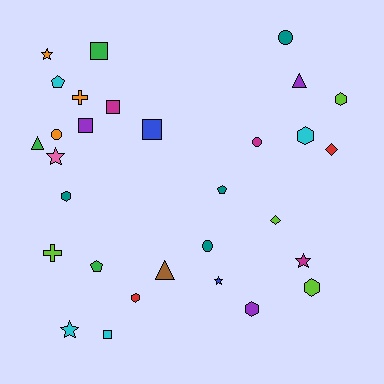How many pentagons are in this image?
There are 3 pentagons.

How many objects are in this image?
There are 30 objects.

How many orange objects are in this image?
There are 3 orange objects.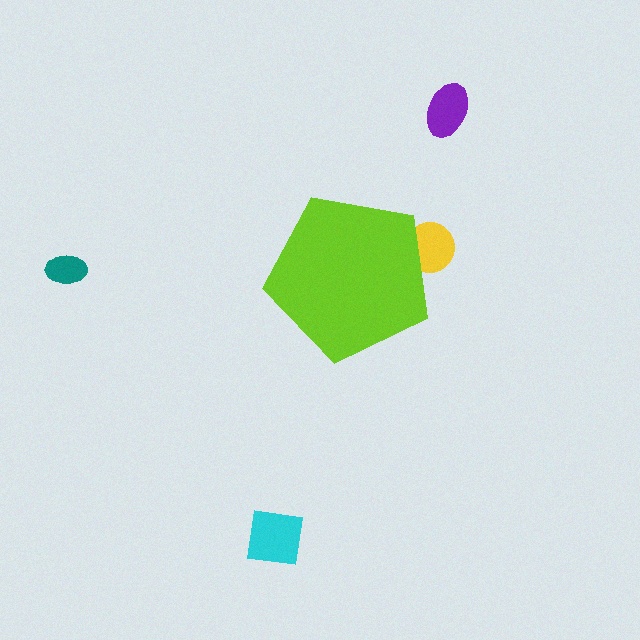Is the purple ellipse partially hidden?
No, the purple ellipse is fully visible.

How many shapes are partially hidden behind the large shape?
1 shape is partially hidden.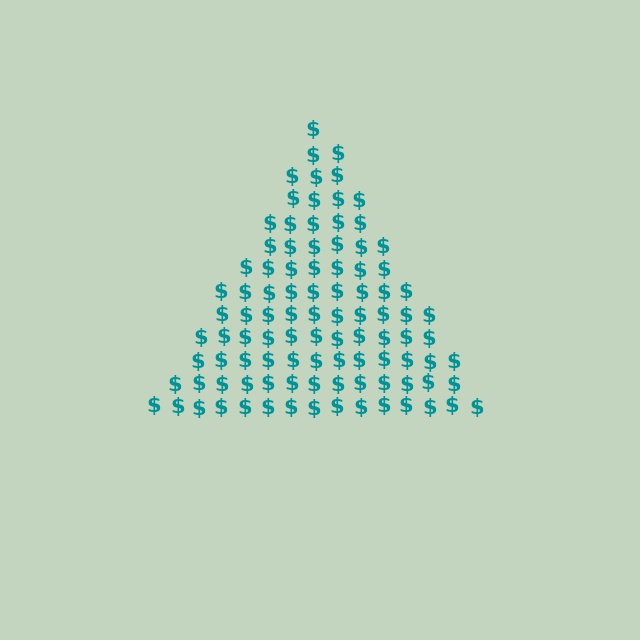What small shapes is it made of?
It is made of small dollar signs.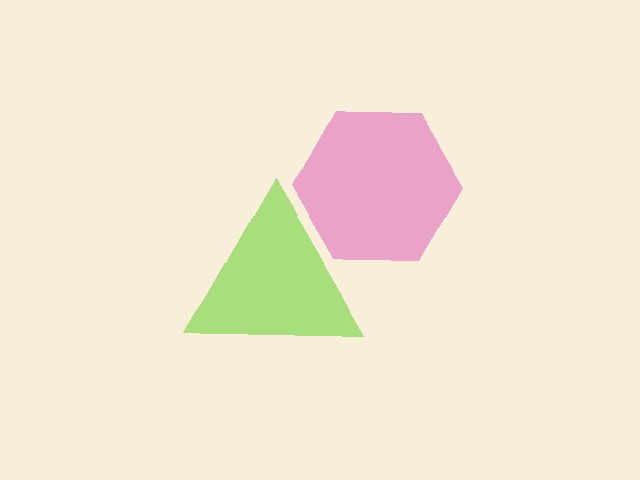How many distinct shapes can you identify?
There are 2 distinct shapes: a lime triangle, a pink hexagon.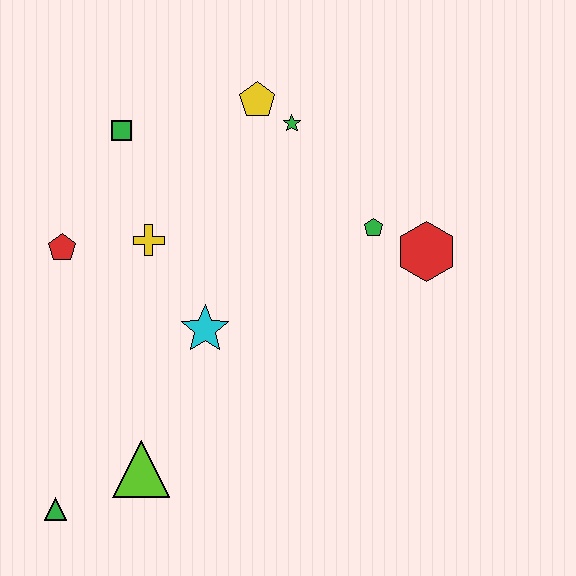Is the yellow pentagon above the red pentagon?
Yes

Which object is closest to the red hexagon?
The green pentagon is closest to the red hexagon.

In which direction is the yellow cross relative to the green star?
The yellow cross is to the left of the green star.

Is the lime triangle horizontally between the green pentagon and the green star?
No